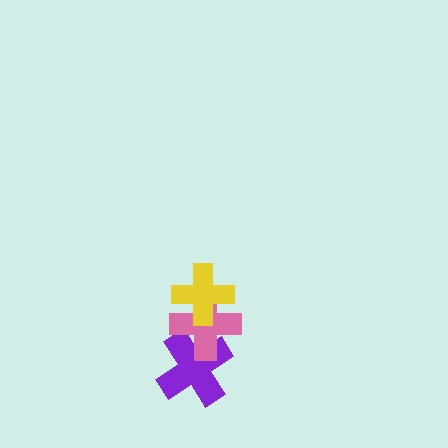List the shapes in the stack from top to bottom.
From top to bottom: the yellow cross, the pink cross, the purple cross.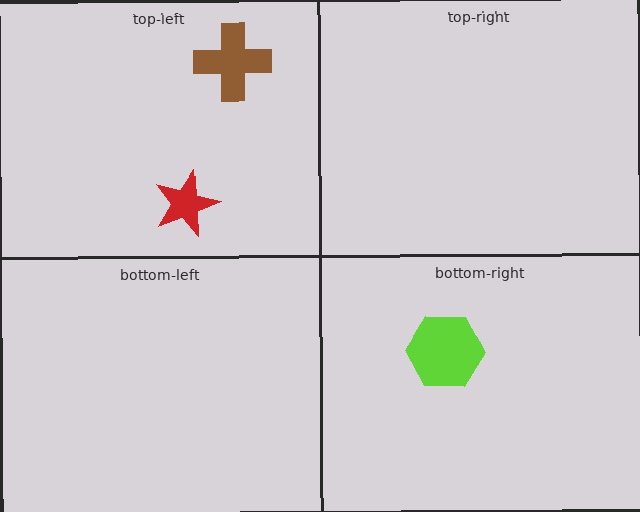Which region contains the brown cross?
The top-left region.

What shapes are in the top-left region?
The brown cross, the red star.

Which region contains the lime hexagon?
The bottom-right region.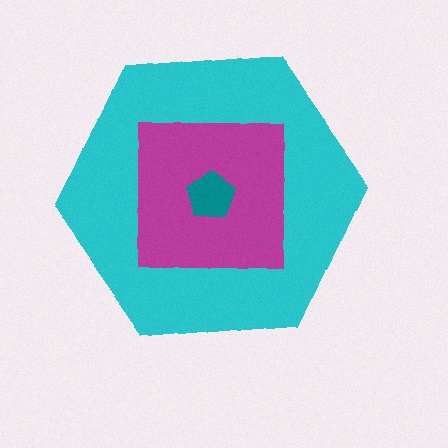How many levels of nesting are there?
3.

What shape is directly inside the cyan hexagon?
The magenta square.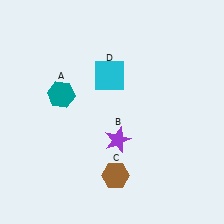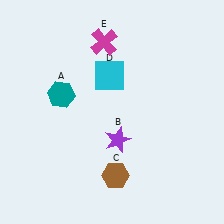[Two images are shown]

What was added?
A magenta cross (E) was added in Image 2.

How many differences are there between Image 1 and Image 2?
There is 1 difference between the two images.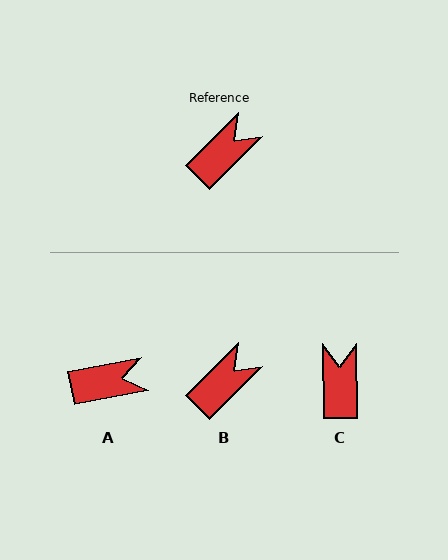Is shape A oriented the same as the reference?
No, it is off by about 34 degrees.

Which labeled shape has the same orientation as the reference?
B.